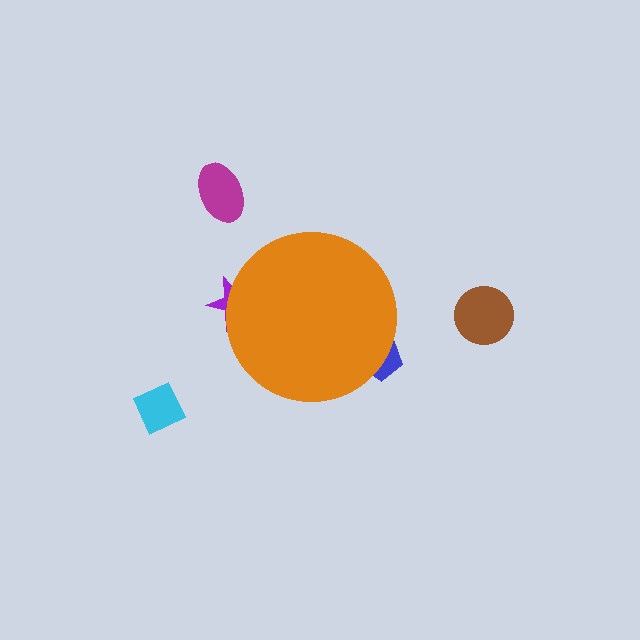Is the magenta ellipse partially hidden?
No, the magenta ellipse is fully visible.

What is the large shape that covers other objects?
An orange circle.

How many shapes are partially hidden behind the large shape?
2 shapes are partially hidden.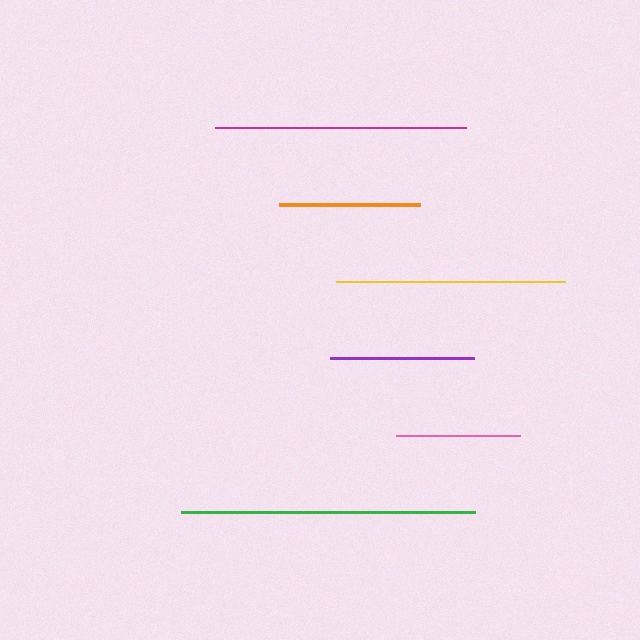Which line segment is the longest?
The green line is the longest at approximately 294 pixels.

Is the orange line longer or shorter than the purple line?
The purple line is longer than the orange line.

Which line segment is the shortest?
The pink line is the shortest at approximately 125 pixels.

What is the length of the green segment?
The green segment is approximately 294 pixels long.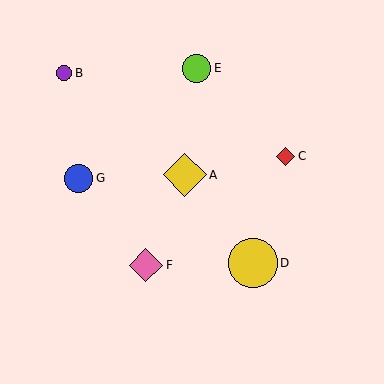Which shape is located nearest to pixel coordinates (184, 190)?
The yellow diamond (labeled A) at (185, 175) is nearest to that location.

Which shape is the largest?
The yellow circle (labeled D) is the largest.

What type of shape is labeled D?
Shape D is a yellow circle.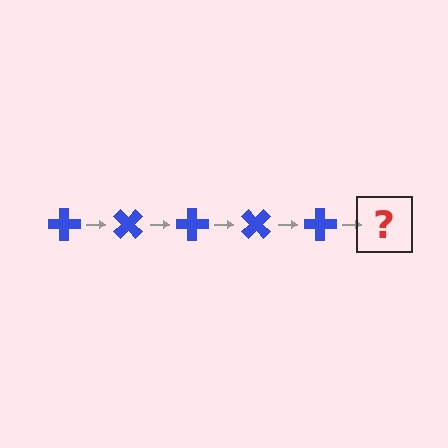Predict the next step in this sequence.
The next step is a blue cross rotated 225 degrees.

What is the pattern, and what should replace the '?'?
The pattern is that the cross rotates 45 degrees each step. The '?' should be a blue cross rotated 225 degrees.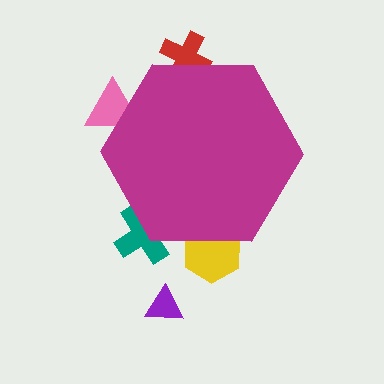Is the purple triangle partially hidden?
No, the purple triangle is fully visible.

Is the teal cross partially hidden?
Yes, the teal cross is partially hidden behind the magenta hexagon.